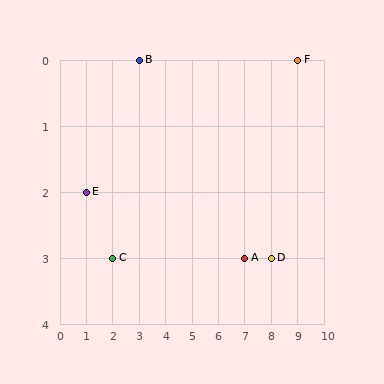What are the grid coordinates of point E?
Point E is at grid coordinates (1, 2).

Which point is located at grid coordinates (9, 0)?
Point F is at (9, 0).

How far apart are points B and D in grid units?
Points B and D are 5 columns and 3 rows apart (about 5.8 grid units diagonally).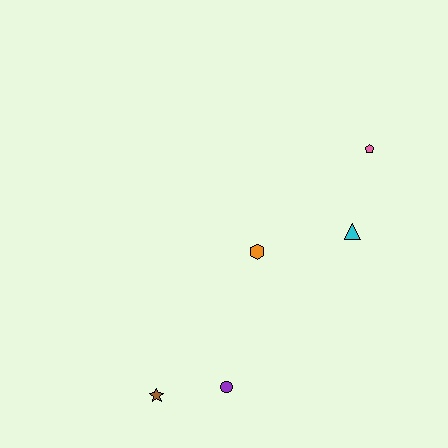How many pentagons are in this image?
There is 1 pentagon.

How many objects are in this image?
There are 5 objects.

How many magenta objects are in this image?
There are no magenta objects.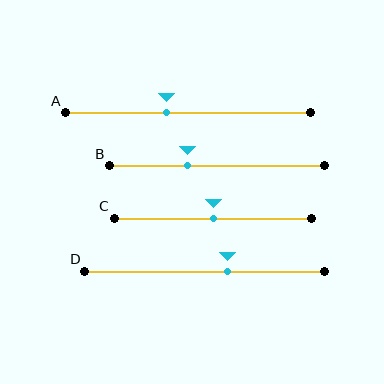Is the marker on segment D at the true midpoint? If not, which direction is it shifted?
No, the marker on segment D is shifted to the right by about 10% of the segment length.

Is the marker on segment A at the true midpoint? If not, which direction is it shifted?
No, the marker on segment A is shifted to the left by about 9% of the segment length.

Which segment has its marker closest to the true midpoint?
Segment C has its marker closest to the true midpoint.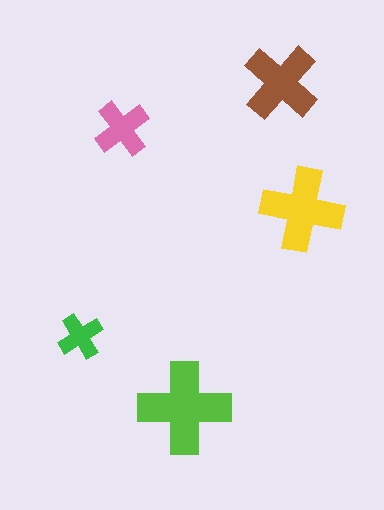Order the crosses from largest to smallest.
the lime one, the yellow one, the brown one, the pink one, the green one.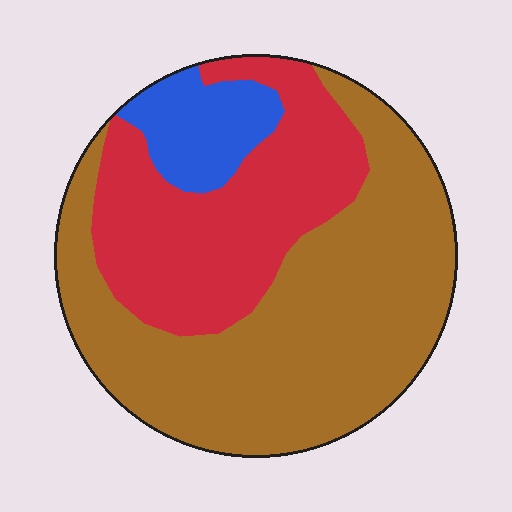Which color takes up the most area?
Brown, at roughly 55%.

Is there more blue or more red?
Red.